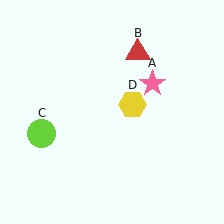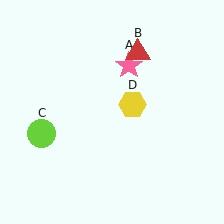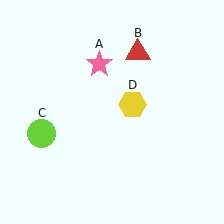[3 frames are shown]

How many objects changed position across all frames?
1 object changed position: pink star (object A).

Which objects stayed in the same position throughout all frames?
Red triangle (object B) and lime circle (object C) and yellow hexagon (object D) remained stationary.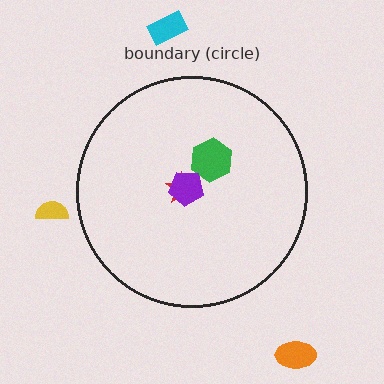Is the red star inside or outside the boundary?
Inside.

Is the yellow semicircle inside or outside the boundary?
Outside.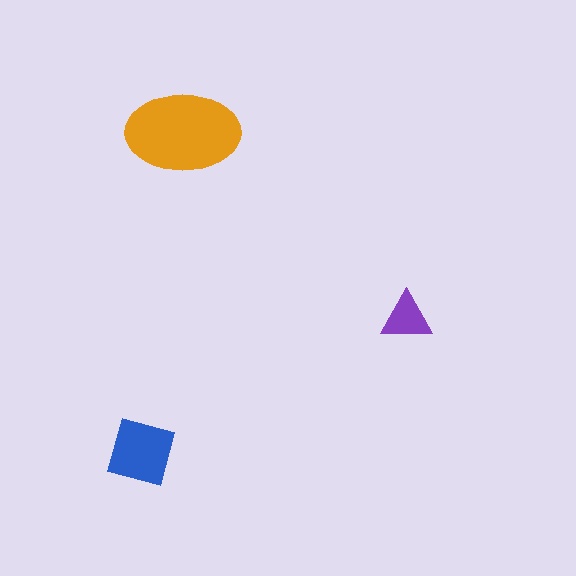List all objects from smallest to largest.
The purple triangle, the blue square, the orange ellipse.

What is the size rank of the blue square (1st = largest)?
2nd.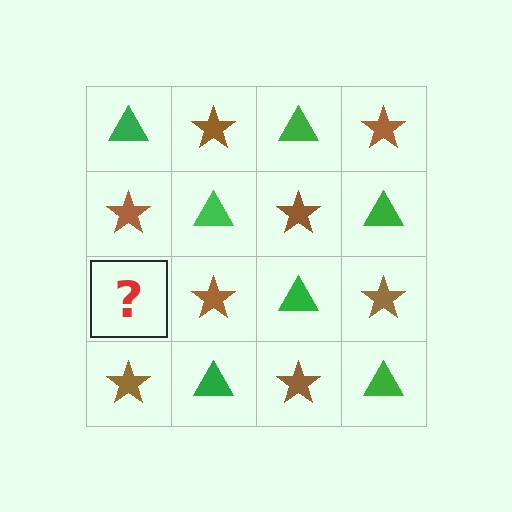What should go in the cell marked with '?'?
The missing cell should contain a green triangle.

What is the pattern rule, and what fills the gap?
The rule is that it alternates green triangle and brown star in a checkerboard pattern. The gap should be filled with a green triangle.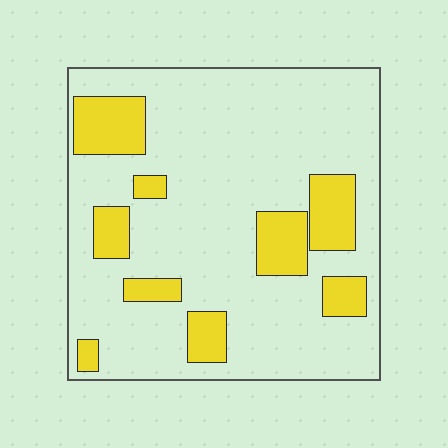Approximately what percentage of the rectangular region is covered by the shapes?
Approximately 20%.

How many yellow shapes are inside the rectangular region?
9.